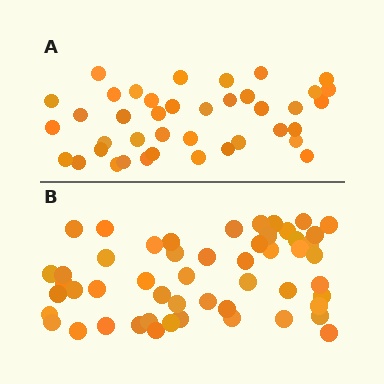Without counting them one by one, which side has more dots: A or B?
Region B (the bottom region) has more dots.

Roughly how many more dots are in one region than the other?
Region B has roughly 12 or so more dots than region A.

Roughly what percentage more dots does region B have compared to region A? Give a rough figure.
About 30% more.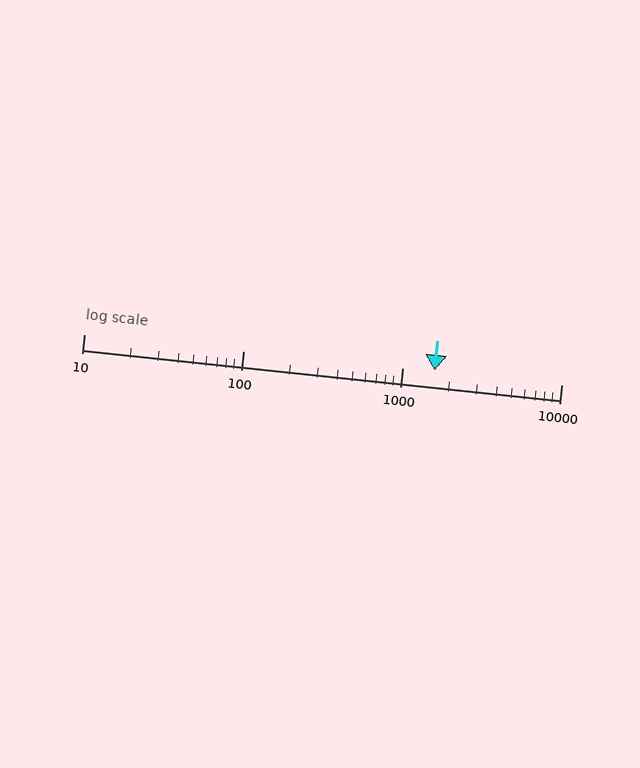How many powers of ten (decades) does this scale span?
The scale spans 3 decades, from 10 to 10000.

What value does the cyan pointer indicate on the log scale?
The pointer indicates approximately 1600.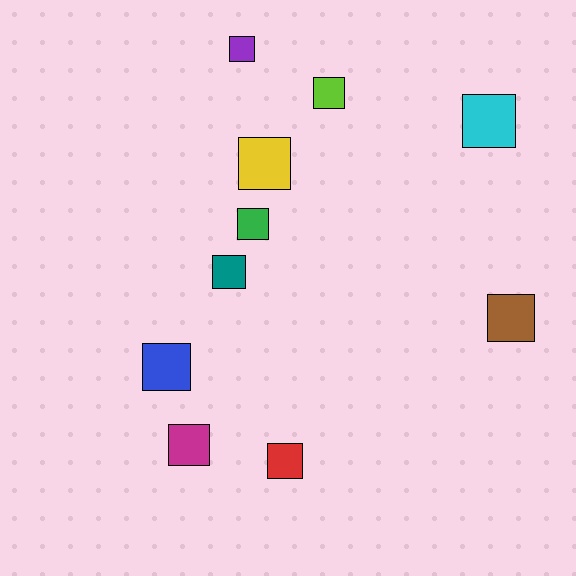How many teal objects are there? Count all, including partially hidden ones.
There is 1 teal object.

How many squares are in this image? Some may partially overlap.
There are 10 squares.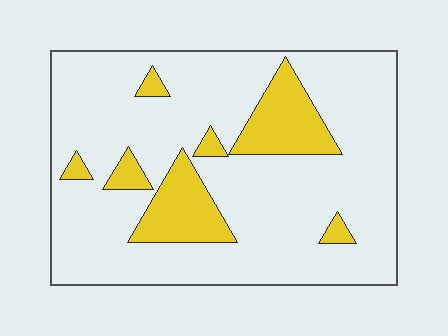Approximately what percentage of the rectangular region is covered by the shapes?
Approximately 20%.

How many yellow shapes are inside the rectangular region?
7.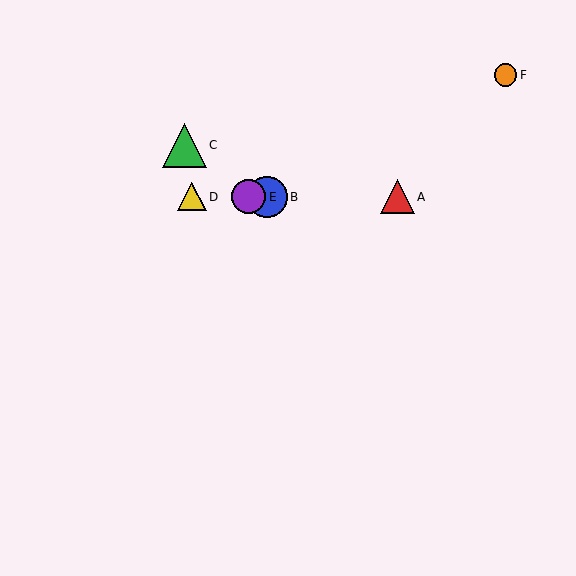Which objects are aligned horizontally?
Objects A, B, D, E are aligned horizontally.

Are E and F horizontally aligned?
No, E is at y≈197 and F is at y≈75.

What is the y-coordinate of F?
Object F is at y≈75.